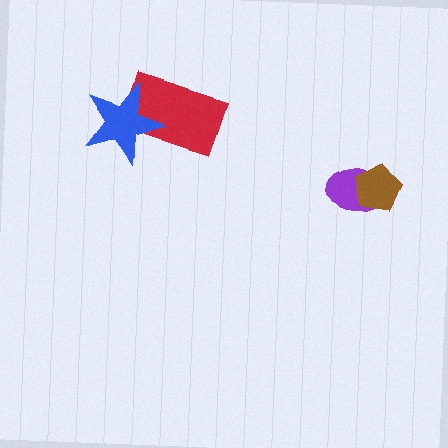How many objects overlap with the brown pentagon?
1 object overlaps with the brown pentagon.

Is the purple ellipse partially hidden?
Yes, it is partially covered by another shape.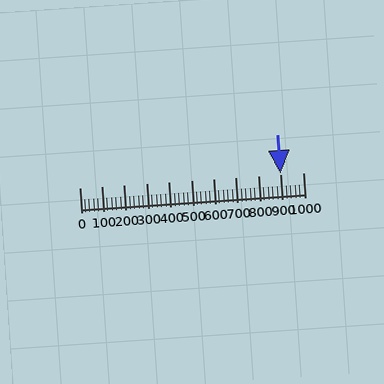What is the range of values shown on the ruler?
The ruler shows values from 0 to 1000.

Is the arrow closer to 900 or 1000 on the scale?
The arrow is closer to 900.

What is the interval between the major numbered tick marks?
The major tick marks are spaced 100 units apart.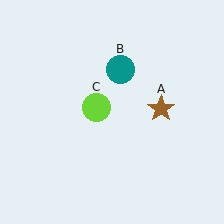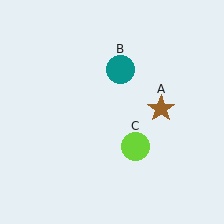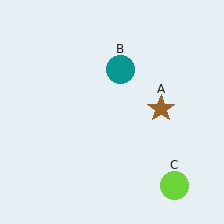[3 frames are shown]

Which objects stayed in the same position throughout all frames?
Brown star (object A) and teal circle (object B) remained stationary.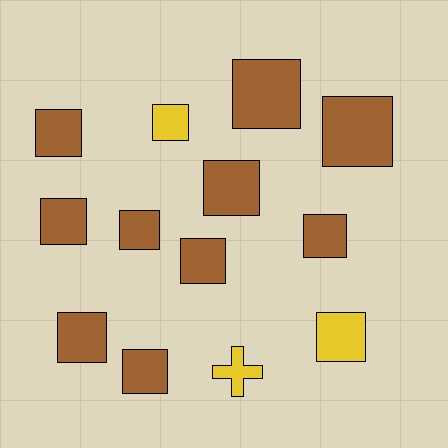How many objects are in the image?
There are 13 objects.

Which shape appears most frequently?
Square, with 12 objects.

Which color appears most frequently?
Brown, with 10 objects.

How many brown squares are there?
There are 10 brown squares.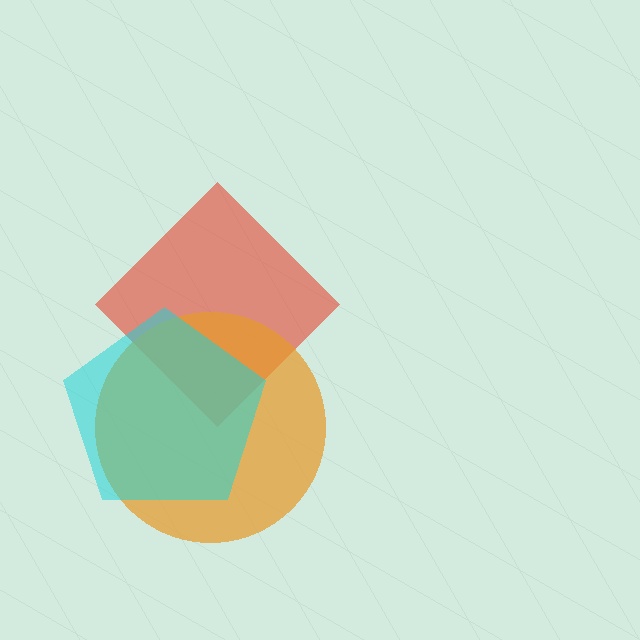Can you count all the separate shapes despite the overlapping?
Yes, there are 3 separate shapes.